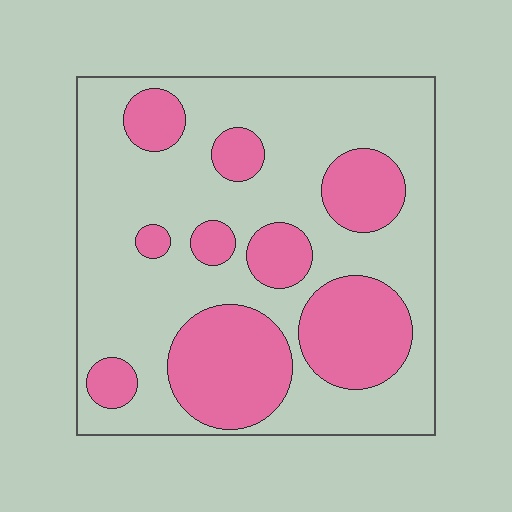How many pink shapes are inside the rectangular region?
9.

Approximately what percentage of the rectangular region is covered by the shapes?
Approximately 35%.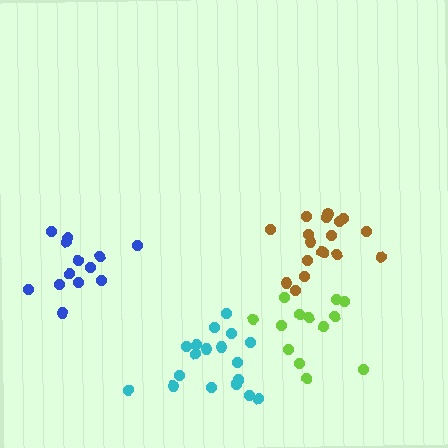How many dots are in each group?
Group 1: 13 dots, Group 2: 13 dots, Group 3: 18 dots, Group 4: 18 dots (62 total).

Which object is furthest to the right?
The brown cluster is rightmost.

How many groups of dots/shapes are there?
There are 4 groups.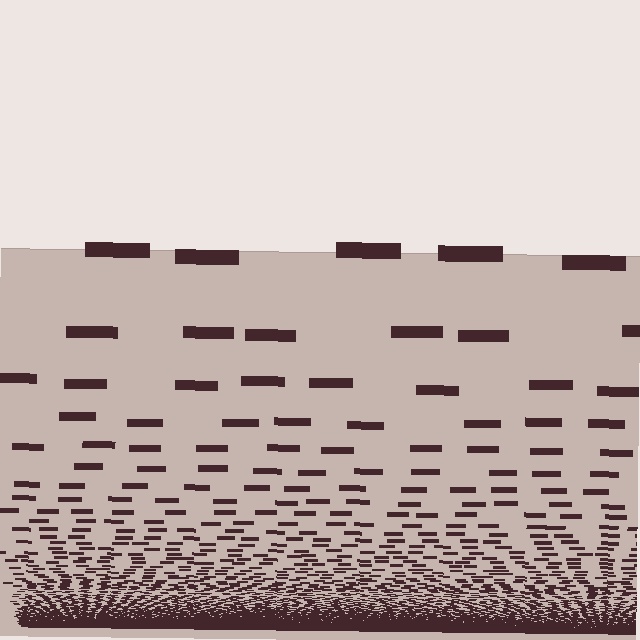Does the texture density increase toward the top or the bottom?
Density increases toward the bottom.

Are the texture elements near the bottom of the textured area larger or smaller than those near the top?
Smaller. The gradient is inverted — elements near the bottom are smaller and denser.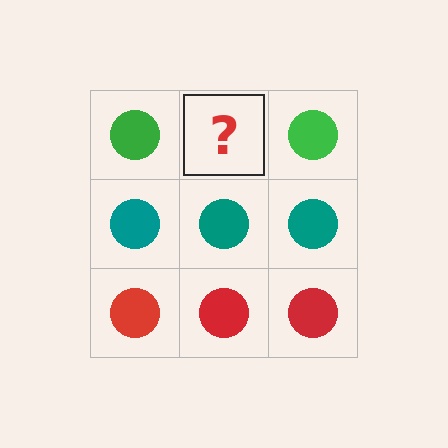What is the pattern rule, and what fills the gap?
The rule is that each row has a consistent color. The gap should be filled with a green circle.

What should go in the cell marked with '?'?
The missing cell should contain a green circle.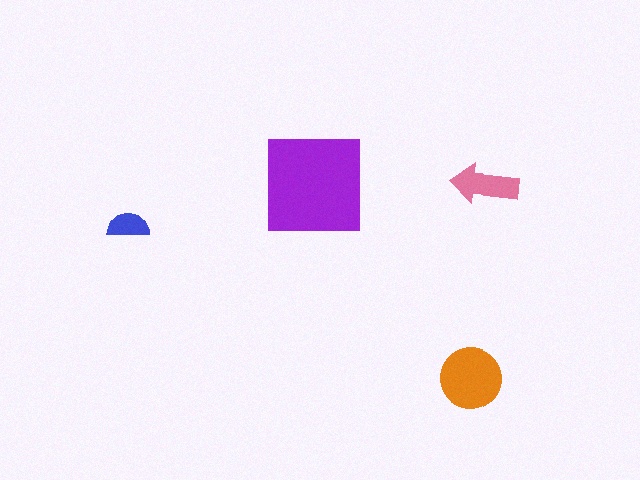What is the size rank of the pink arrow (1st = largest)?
3rd.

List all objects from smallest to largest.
The blue semicircle, the pink arrow, the orange circle, the purple square.